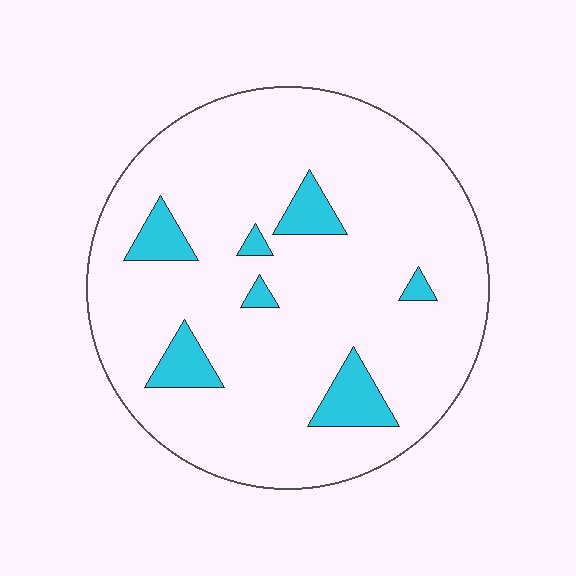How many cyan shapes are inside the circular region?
7.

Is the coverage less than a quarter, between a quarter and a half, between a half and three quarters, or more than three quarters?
Less than a quarter.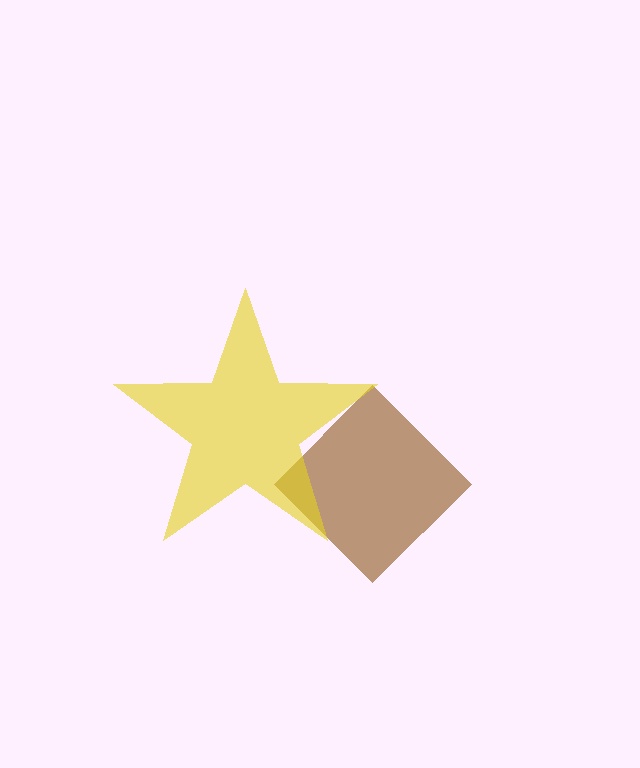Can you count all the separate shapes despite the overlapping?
Yes, there are 2 separate shapes.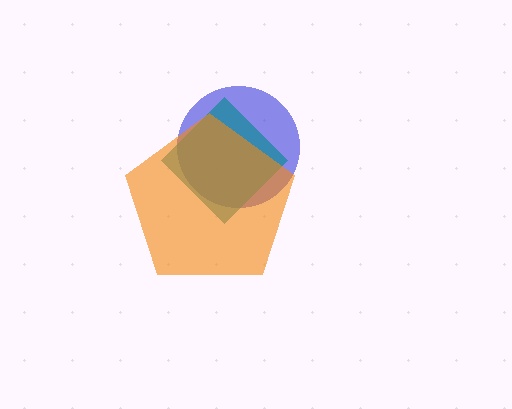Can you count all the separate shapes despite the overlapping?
Yes, there are 3 separate shapes.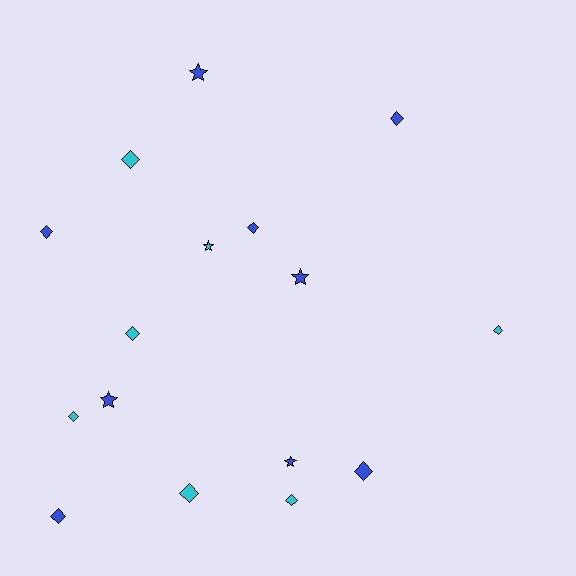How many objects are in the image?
There are 16 objects.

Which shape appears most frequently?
Diamond, with 11 objects.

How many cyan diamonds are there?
There are 6 cyan diamonds.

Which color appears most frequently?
Blue, with 9 objects.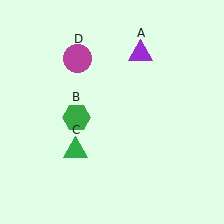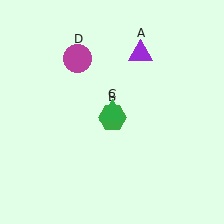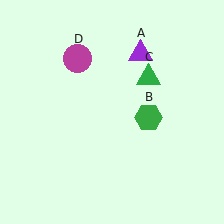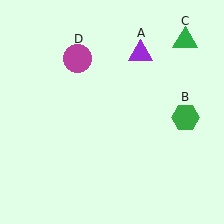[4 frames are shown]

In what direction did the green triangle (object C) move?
The green triangle (object C) moved up and to the right.